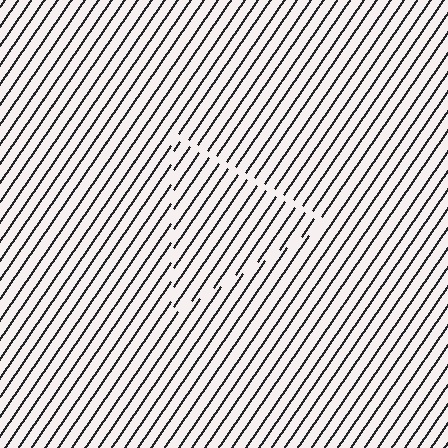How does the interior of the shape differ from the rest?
The interior of the shape contains the same grating, shifted by half a period — the contour is defined by the phase discontinuity where line-ends from the inner and outer gratings abut.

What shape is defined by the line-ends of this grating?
An illusory triangle. The interior of the shape contains the same grating, shifted by half a period — the contour is defined by the phase discontinuity where line-ends from the inner and outer gratings abut.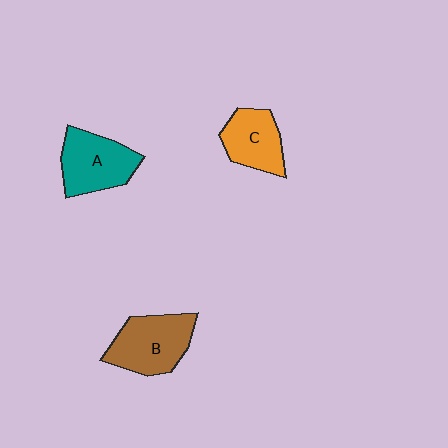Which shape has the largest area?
Shape B (brown).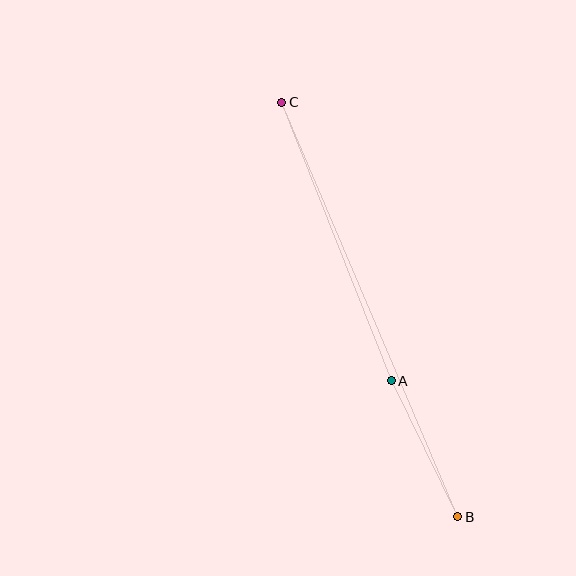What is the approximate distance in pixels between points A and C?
The distance between A and C is approximately 299 pixels.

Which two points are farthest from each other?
Points B and C are farthest from each other.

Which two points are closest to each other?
Points A and B are closest to each other.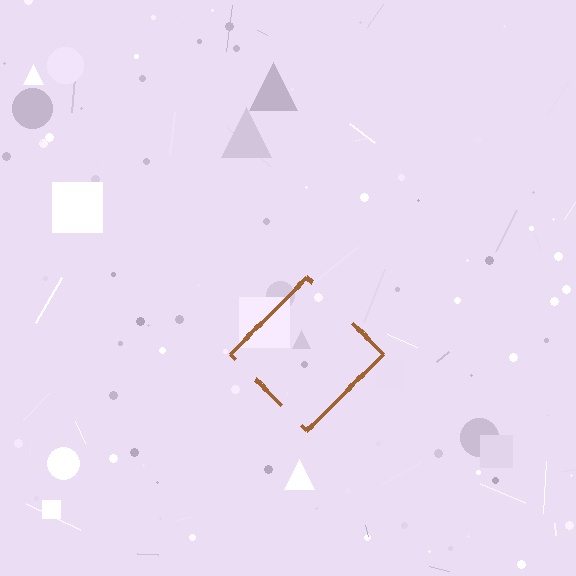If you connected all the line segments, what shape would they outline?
They would outline a diamond.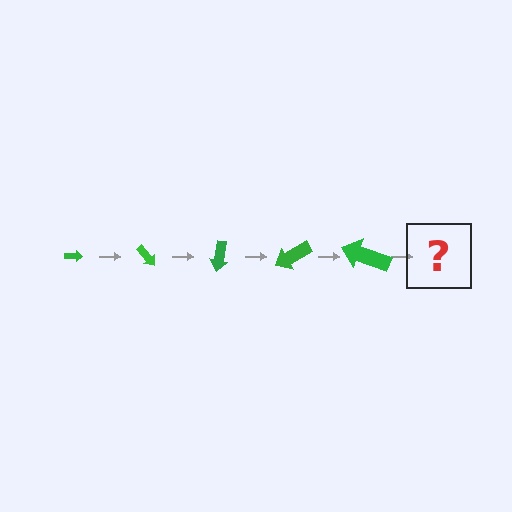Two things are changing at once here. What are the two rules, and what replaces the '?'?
The two rules are that the arrow grows larger each step and it rotates 50 degrees each step. The '?' should be an arrow, larger than the previous one and rotated 250 degrees from the start.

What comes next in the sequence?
The next element should be an arrow, larger than the previous one and rotated 250 degrees from the start.